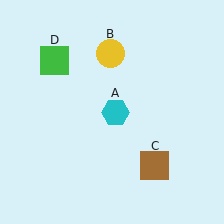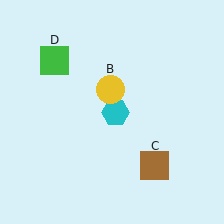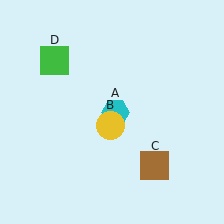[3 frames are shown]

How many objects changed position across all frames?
1 object changed position: yellow circle (object B).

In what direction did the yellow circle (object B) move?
The yellow circle (object B) moved down.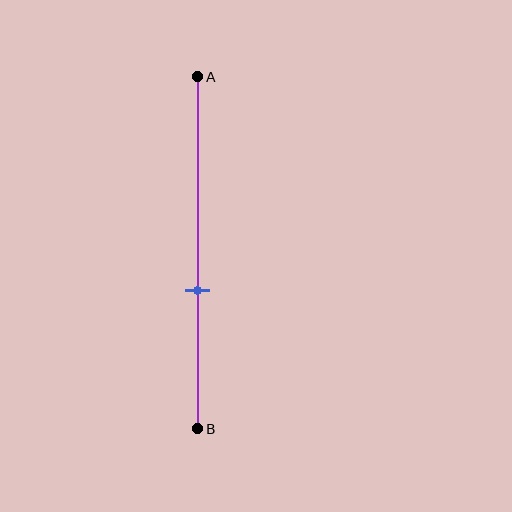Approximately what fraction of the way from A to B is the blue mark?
The blue mark is approximately 60% of the way from A to B.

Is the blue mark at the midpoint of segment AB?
No, the mark is at about 60% from A, not at the 50% midpoint.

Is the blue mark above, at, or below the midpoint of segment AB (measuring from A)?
The blue mark is below the midpoint of segment AB.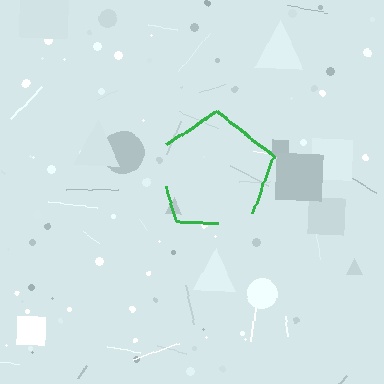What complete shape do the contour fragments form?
The contour fragments form a pentagon.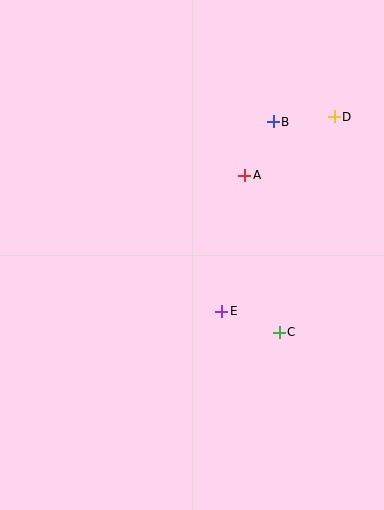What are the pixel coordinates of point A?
Point A is at (245, 175).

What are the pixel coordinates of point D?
Point D is at (334, 117).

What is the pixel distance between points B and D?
The distance between B and D is 61 pixels.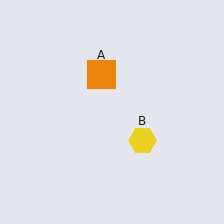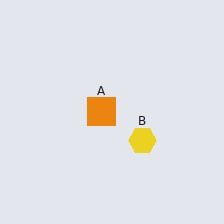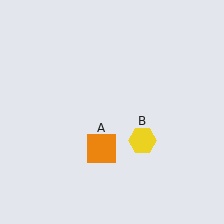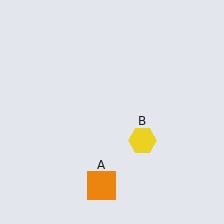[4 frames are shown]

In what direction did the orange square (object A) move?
The orange square (object A) moved down.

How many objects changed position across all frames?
1 object changed position: orange square (object A).